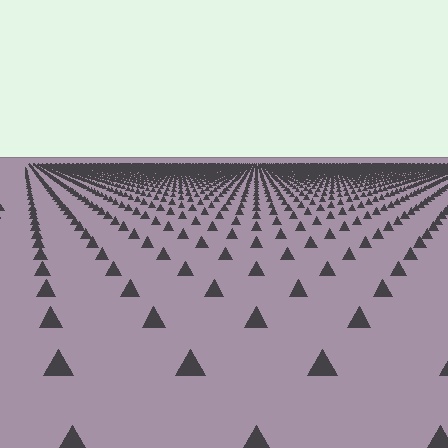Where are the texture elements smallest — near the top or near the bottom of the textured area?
Near the top.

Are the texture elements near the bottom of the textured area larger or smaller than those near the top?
Larger. Near the bottom, elements are closer to the viewer and appear at a bigger on-screen size.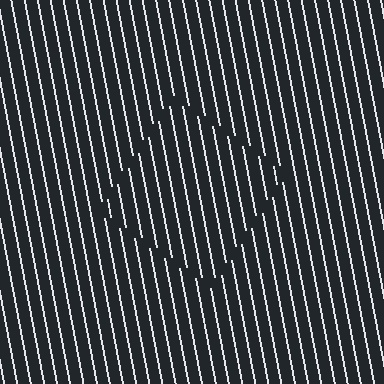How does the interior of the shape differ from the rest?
The interior of the shape contains the same grating, shifted by half a period — the contour is defined by the phase discontinuity where line-ends from the inner and outer gratings abut.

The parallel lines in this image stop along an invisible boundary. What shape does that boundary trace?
An illusory square. The interior of the shape contains the same grating, shifted by half a period — the contour is defined by the phase discontinuity where line-ends from the inner and outer gratings abut.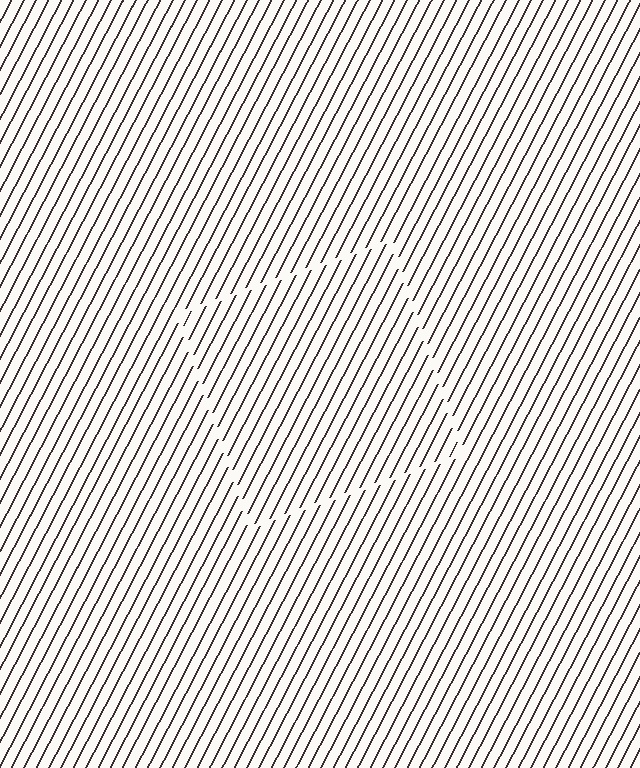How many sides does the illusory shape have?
4 sides — the line-ends trace a square.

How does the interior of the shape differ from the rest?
The interior of the shape contains the same grating, shifted by half a period — the contour is defined by the phase discontinuity where line-ends from the inner and outer gratings abut.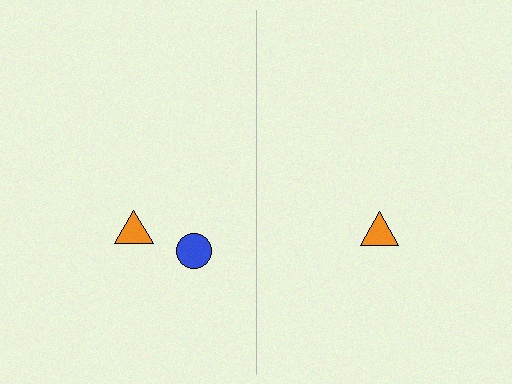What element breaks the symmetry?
A blue circle is missing from the right side.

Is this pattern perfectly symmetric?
No, the pattern is not perfectly symmetric. A blue circle is missing from the right side.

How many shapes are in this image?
There are 3 shapes in this image.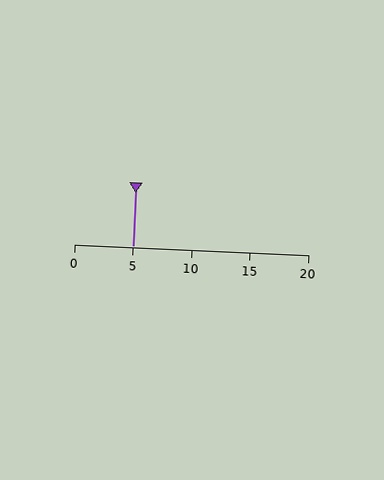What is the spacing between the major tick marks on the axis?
The major ticks are spaced 5 apart.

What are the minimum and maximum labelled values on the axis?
The axis runs from 0 to 20.